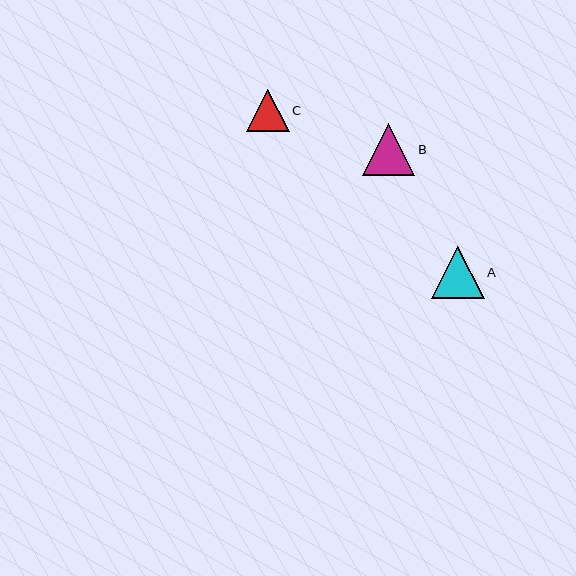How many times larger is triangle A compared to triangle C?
Triangle A is approximately 1.2 times the size of triangle C.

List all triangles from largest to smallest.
From largest to smallest: A, B, C.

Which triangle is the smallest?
Triangle C is the smallest with a size of approximately 43 pixels.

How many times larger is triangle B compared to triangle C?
Triangle B is approximately 1.2 times the size of triangle C.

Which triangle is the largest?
Triangle A is the largest with a size of approximately 53 pixels.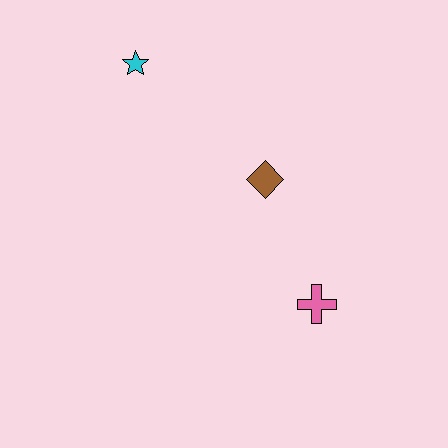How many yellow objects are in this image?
There are no yellow objects.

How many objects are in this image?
There are 3 objects.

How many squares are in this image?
There are no squares.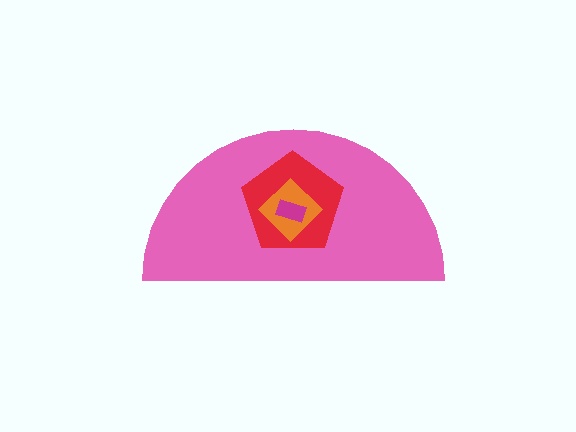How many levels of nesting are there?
4.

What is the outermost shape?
The pink semicircle.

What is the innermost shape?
The magenta rectangle.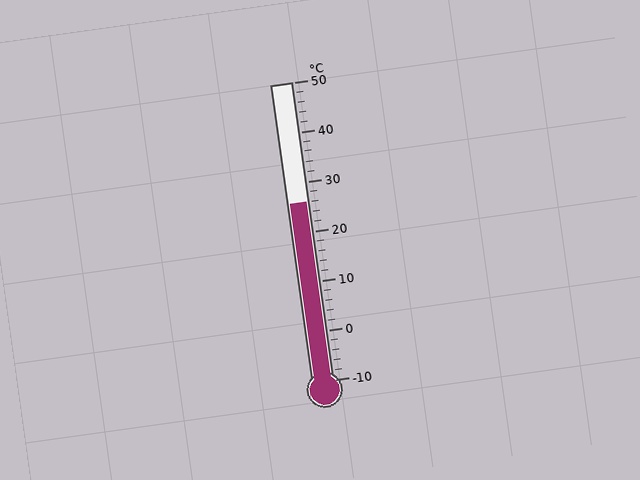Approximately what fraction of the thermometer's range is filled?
The thermometer is filled to approximately 60% of its range.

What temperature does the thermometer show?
The thermometer shows approximately 26°C.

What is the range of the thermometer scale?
The thermometer scale ranges from -10°C to 50°C.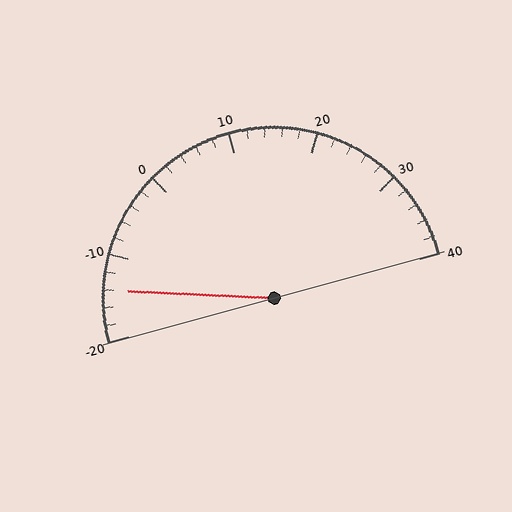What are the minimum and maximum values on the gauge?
The gauge ranges from -20 to 40.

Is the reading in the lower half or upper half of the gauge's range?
The reading is in the lower half of the range (-20 to 40).